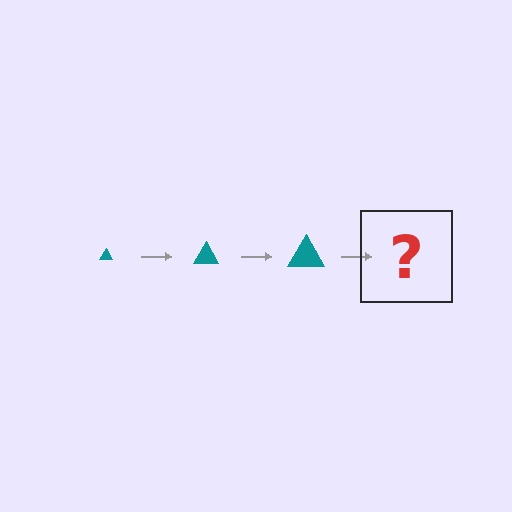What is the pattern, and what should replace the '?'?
The pattern is that the triangle gets progressively larger each step. The '?' should be a teal triangle, larger than the previous one.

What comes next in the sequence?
The next element should be a teal triangle, larger than the previous one.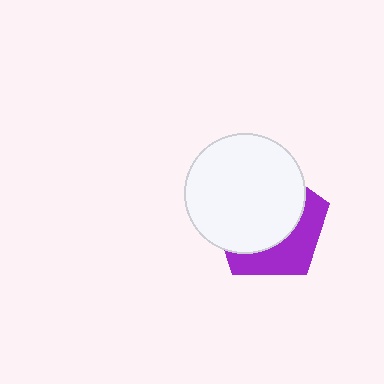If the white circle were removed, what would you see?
You would see the complete purple pentagon.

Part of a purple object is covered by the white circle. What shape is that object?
It is a pentagon.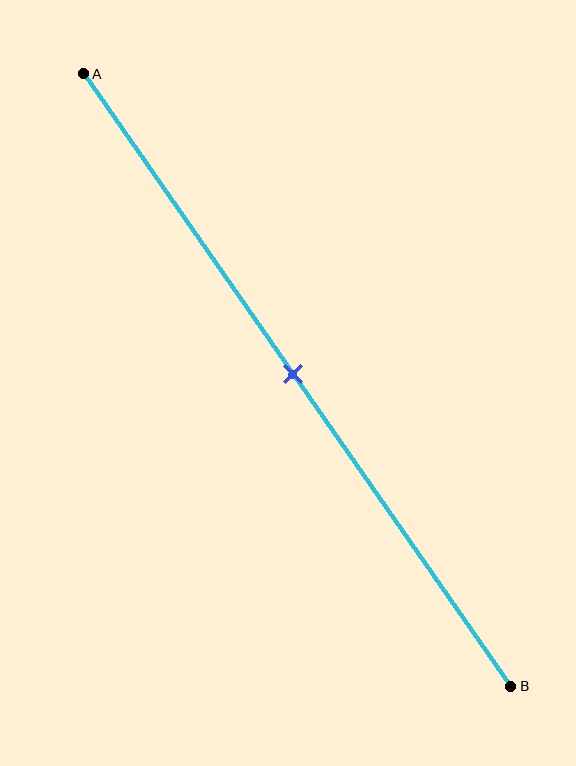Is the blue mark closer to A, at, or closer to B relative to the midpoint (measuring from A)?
The blue mark is approximately at the midpoint of segment AB.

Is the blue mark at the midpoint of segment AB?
Yes, the mark is approximately at the midpoint.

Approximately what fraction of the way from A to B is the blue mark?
The blue mark is approximately 50% of the way from A to B.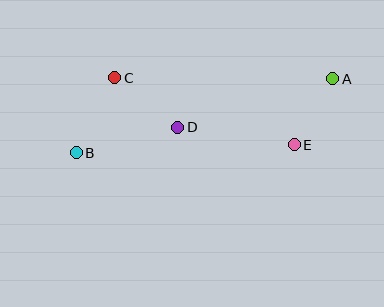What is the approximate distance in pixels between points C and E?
The distance between C and E is approximately 191 pixels.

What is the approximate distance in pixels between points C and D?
The distance between C and D is approximately 80 pixels.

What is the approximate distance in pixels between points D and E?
The distance between D and E is approximately 118 pixels.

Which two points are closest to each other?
Points A and E are closest to each other.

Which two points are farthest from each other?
Points A and B are farthest from each other.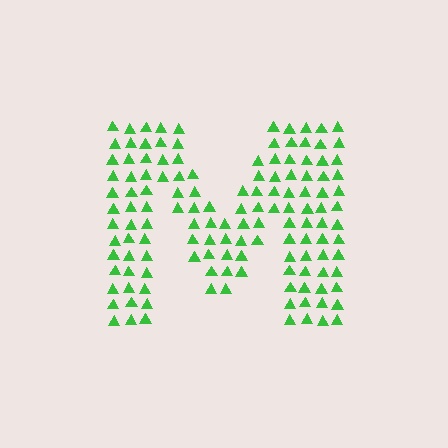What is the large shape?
The large shape is the letter M.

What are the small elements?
The small elements are triangles.